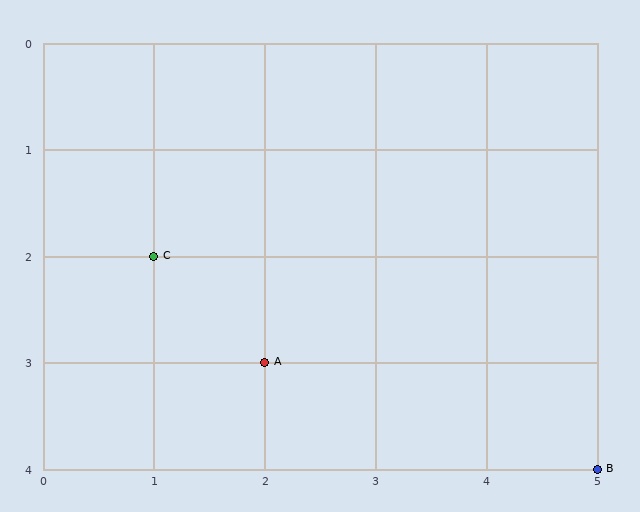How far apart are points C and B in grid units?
Points C and B are 4 columns and 2 rows apart (about 4.5 grid units diagonally).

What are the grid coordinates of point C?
Point C is at grid coordinates (1, 2).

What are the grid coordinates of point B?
Point B is at grid coordinates (5, 4).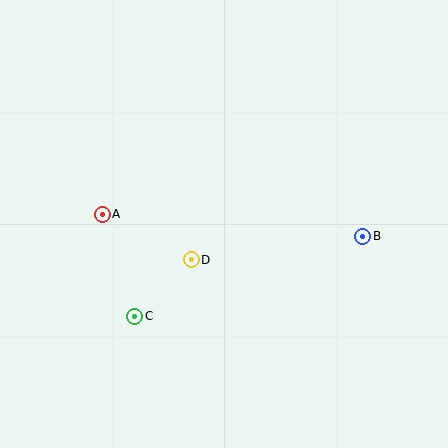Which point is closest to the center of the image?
Point D at (191, 260) is closest to the center.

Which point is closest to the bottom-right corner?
Point B is closest to the bottom-right corner.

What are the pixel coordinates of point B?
Point B is at (363, 236).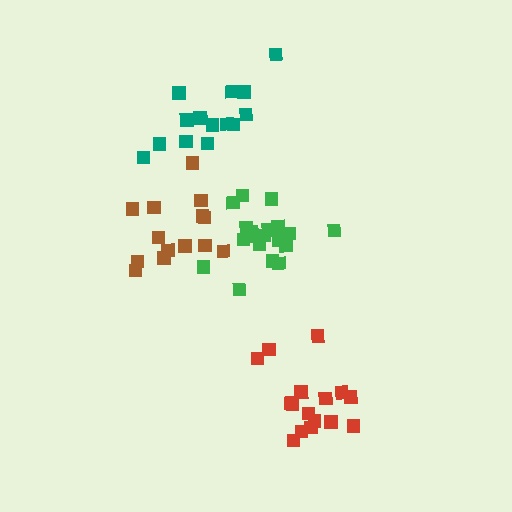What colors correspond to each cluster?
The clusters are colored: brown, teal, red, green.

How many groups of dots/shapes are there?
There are 4 groups.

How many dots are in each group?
Group 1: 15 dots, Group 2: 14 dots, Group 3: 16 dots, Group 4: 19 dots (64 total).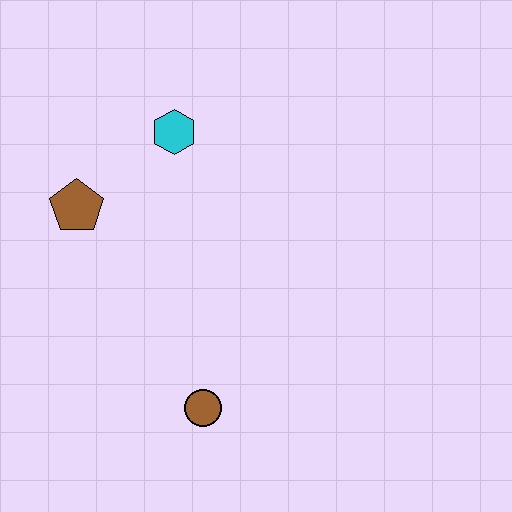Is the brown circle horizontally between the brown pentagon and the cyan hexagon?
No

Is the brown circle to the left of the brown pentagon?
No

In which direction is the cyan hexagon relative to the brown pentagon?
The cyan hexagon is to the right of the brown pentagon.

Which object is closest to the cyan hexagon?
The brown pentagon is closest to the cyan hexagon.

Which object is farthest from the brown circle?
The cyan hexagon is farthest from the brown circle.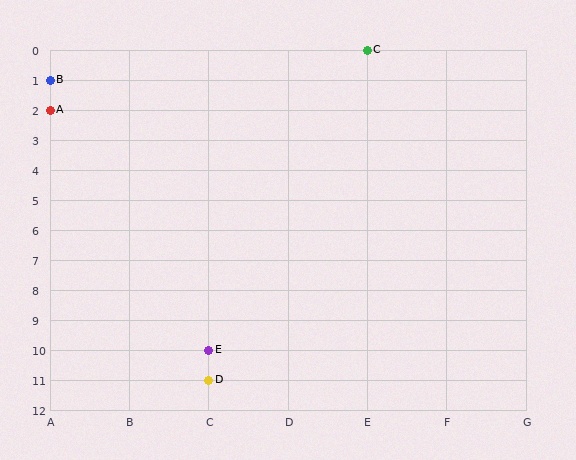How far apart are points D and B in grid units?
Points D and B are 2 columns and 10 rows apart (about 10.2 grid units diagonally).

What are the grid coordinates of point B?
Point B is at grid coordinates (A, 1).